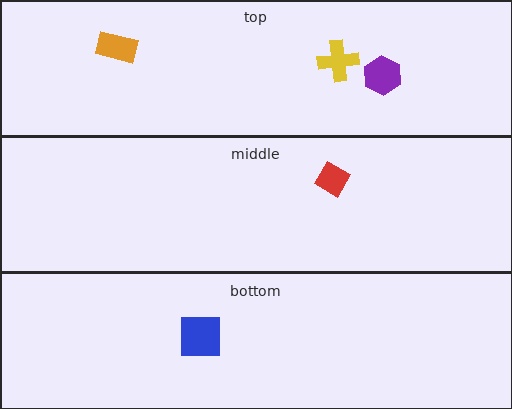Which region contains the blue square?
The bottom region.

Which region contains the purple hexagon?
The top region.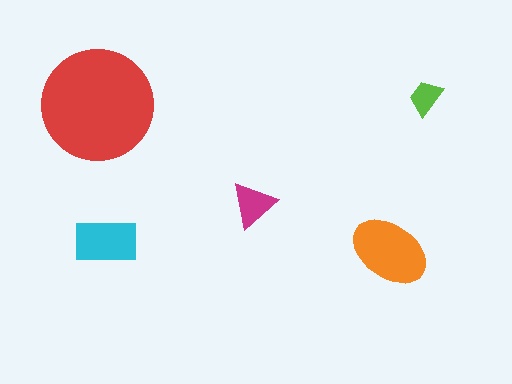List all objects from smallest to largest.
The lime trapezoid, the magenta triangle, the cyan rectangle, the orange ellipse, the red circle.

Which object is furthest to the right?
The lime trapezoid is rightmost.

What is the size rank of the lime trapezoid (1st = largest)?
5th.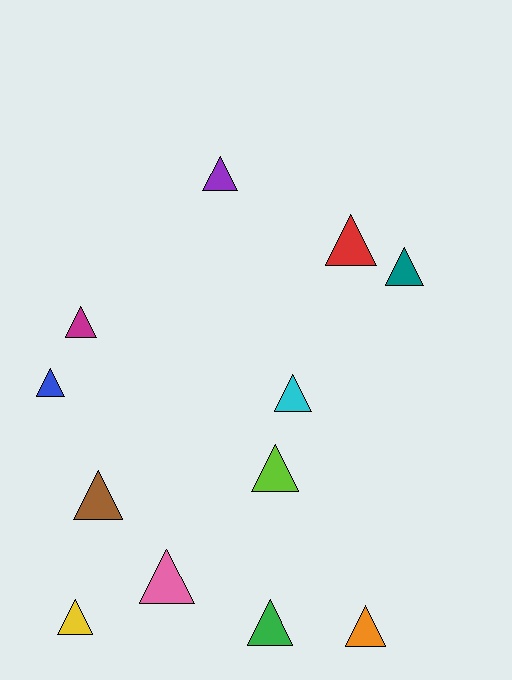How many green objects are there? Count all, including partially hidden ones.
There is 1 green object.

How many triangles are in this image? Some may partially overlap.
There are 12 triangles.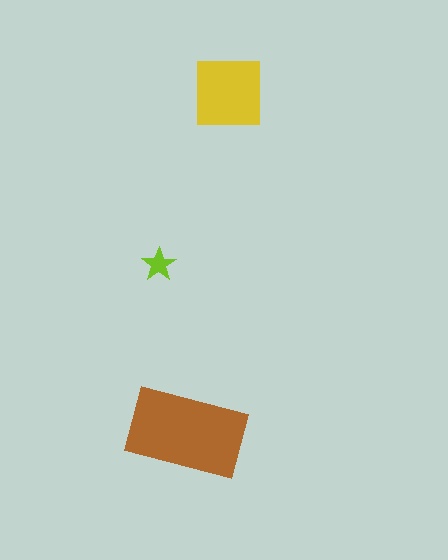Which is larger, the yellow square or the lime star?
The yellow square.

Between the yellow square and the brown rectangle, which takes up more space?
The brown rectangle.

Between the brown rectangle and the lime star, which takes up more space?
The brown rectangle.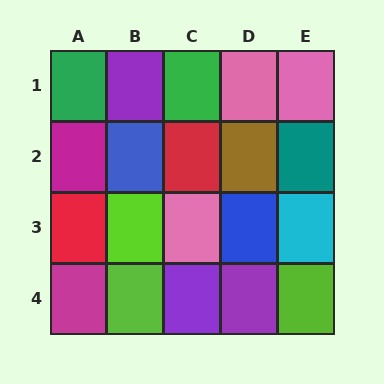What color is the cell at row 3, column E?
Cyan.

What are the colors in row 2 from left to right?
Magenta, blue, red, brown, teal.